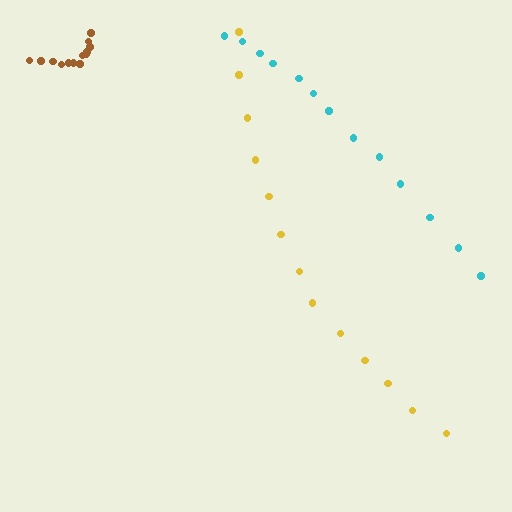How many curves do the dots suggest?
There are 3 distinct paths.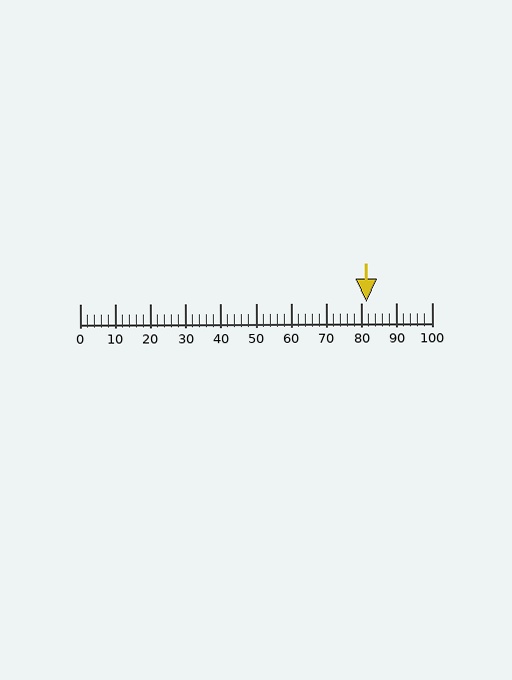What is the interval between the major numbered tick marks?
The major tick marks are spaced 10 units apart.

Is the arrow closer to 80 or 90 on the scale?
The arrow is closer to 80.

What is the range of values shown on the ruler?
The ruler shows values from 0 to 100.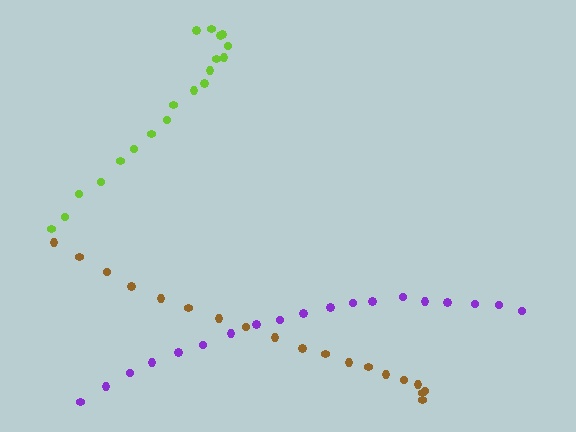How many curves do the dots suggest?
There are 3 distinct paths.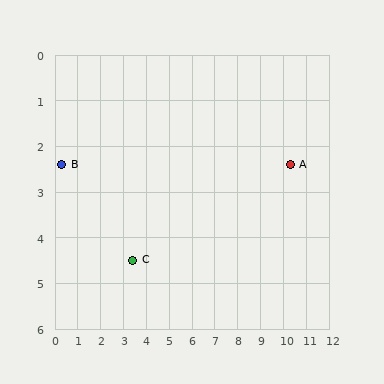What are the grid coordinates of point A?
Point A is at approximately (10.3, 2.4).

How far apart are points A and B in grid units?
Points A and B are about 10.0 grid units apart.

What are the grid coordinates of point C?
Point C is at approximately (3.4, 4.5).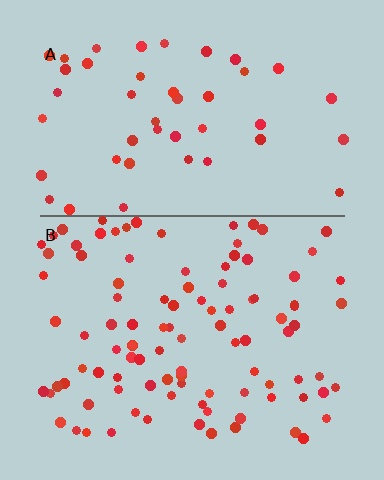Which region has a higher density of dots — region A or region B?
B (the bottom).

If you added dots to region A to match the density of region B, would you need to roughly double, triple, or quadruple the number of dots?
Approximately double.